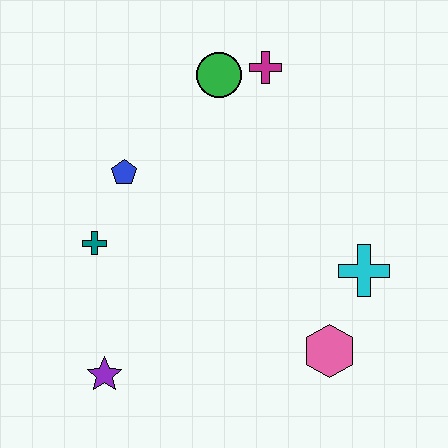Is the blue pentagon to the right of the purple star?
Yes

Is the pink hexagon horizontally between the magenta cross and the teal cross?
No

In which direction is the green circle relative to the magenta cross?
The green circle is to the left of the magenta cross.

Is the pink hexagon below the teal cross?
Yes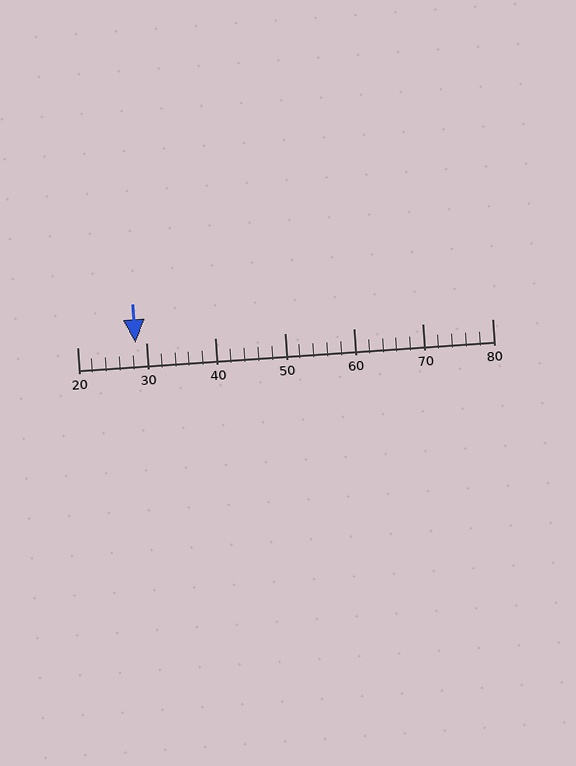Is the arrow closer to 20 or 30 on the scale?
The arrow is closer to 30.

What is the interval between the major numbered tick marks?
The major tick marks are spaced 10 units apart.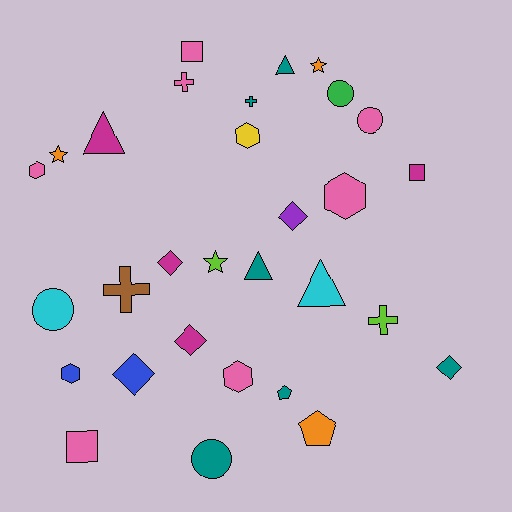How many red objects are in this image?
There are no red objects.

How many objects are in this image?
There are 30 objects.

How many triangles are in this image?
There are 4 triangles.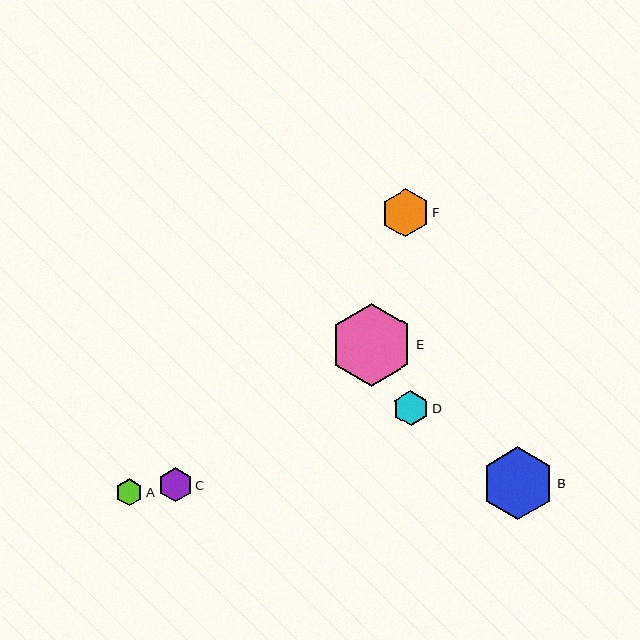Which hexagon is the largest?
Hexagon E is the largest with a size of approximately 83 pixels.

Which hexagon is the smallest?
Hexagon A is the smallest with a size of approximately 27 pixels.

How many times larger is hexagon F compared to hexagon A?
Hexagon F is approximately 1.8 times the size of hexagon A.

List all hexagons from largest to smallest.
From largest to smallest: E, B, F, D, C, A.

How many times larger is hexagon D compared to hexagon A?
Hexagon D is approximately 1.3 times the size of hexagon A.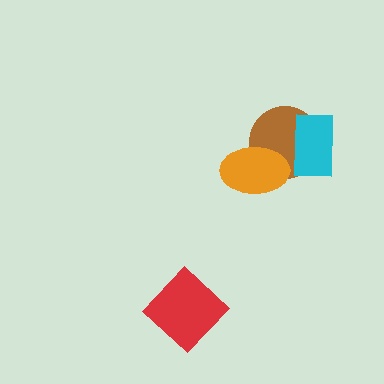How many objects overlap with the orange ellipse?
1 object overlaps with the orange ellipse.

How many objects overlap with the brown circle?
2 objects overlap with the brown circle.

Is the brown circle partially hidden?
Yes, it is partially covered by another shape.